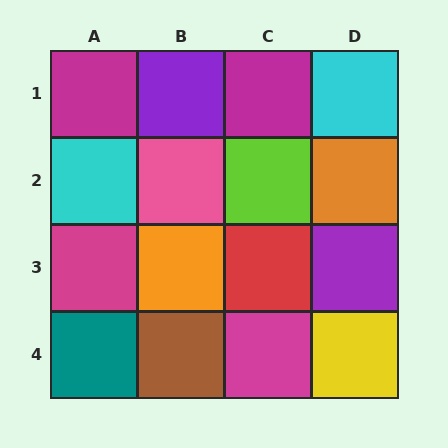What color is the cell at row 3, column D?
Purple.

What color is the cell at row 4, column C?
Magenta.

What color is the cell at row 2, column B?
Pink.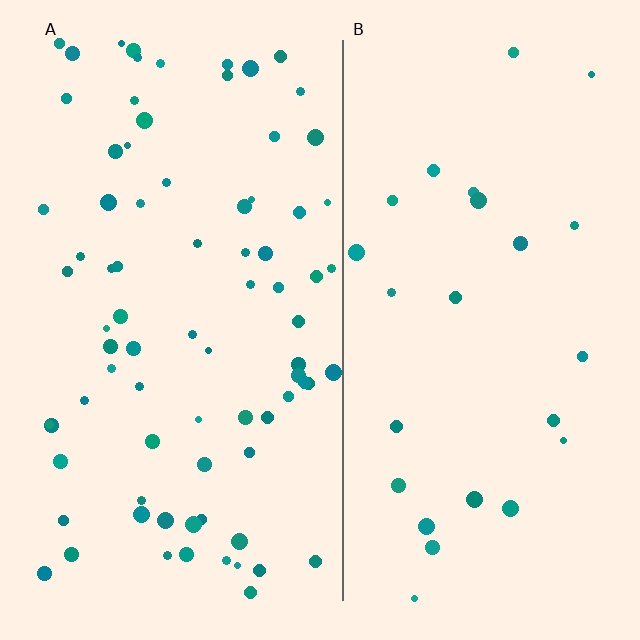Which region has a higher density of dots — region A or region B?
A (the left).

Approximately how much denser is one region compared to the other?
Approximately 3.1× — region A over region B.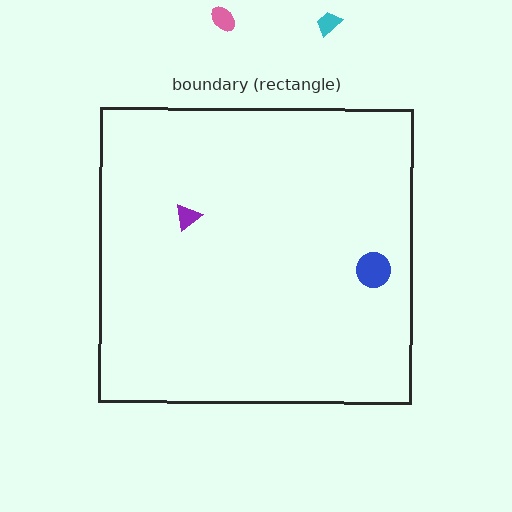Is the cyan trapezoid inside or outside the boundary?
Outside.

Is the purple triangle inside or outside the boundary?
Inside.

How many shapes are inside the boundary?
2 inside, 2 outside.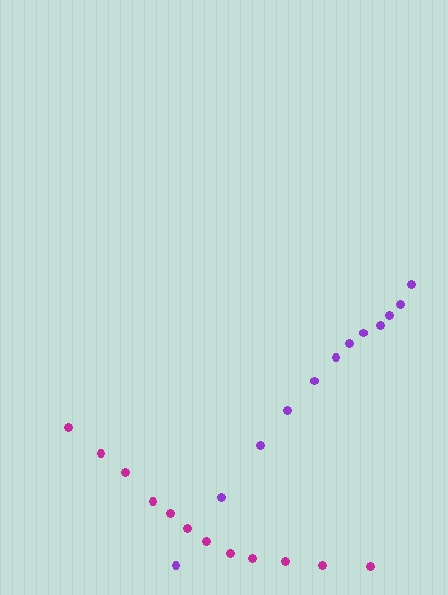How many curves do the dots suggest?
There are 2 distinct paths.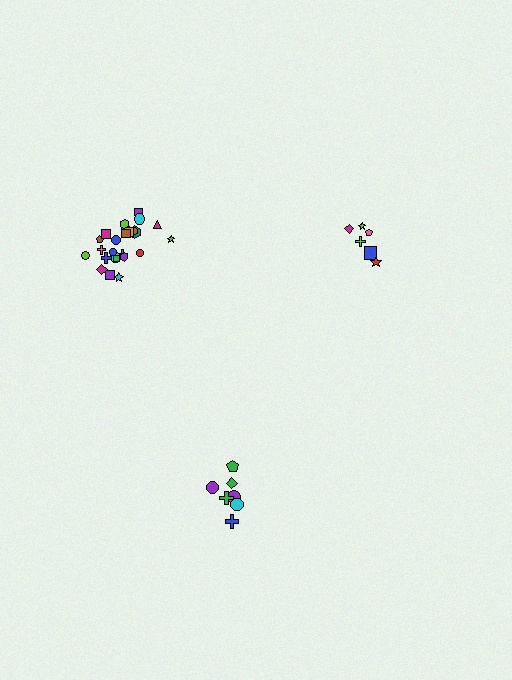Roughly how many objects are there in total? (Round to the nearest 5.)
Roughly 40 objects in total.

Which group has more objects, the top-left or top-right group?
The top-left group.